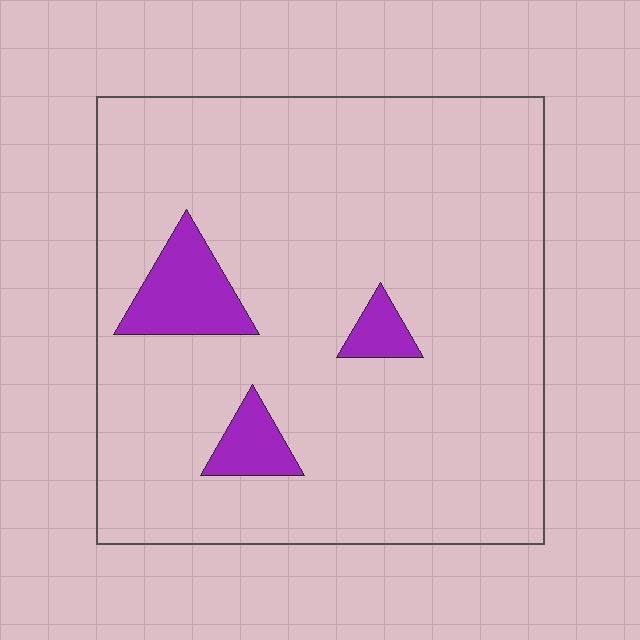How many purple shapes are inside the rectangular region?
3.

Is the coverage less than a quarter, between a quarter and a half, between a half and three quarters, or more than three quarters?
Less than a quarter.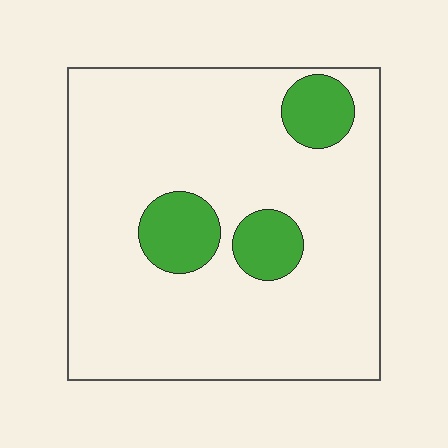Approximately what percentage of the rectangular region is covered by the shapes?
Approximately 15%.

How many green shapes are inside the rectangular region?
3.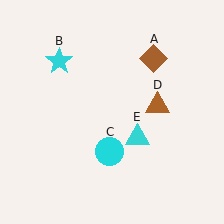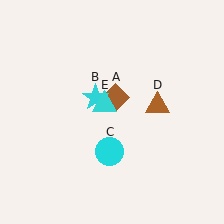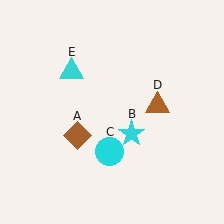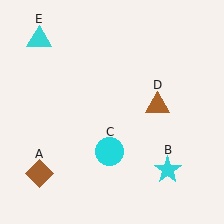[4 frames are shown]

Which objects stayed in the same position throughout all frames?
Cyan circle (object C) and brown triangle (object D) remained stationary.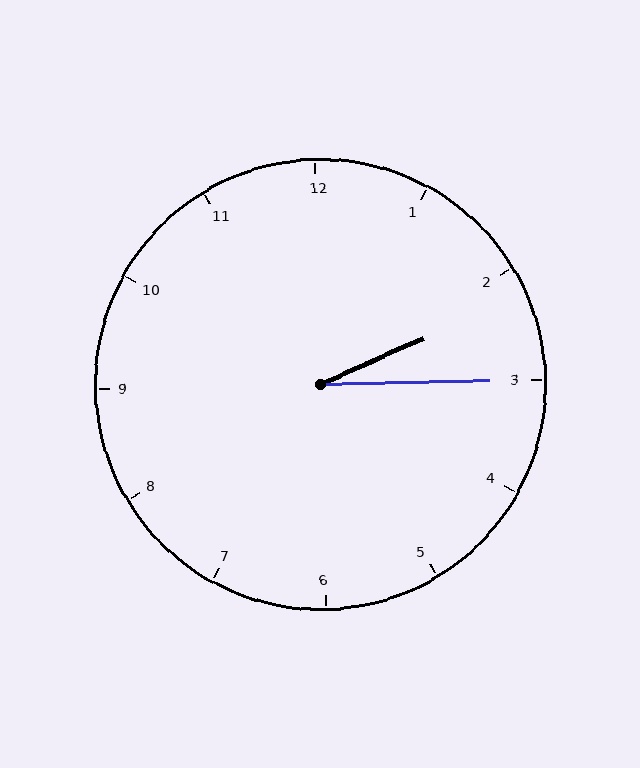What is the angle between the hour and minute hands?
Approximately 22 degrees.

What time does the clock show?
2:15.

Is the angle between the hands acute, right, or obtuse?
It is acute.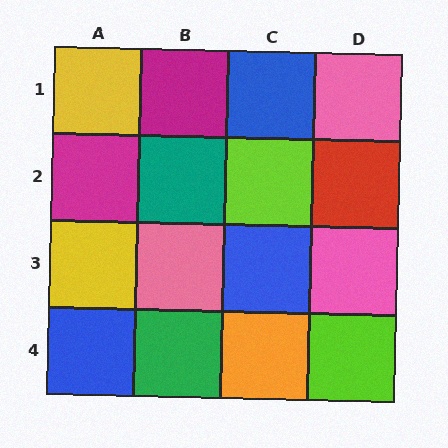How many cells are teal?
1 cell is teal.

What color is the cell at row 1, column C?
Blue.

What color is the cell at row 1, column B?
Magenta.